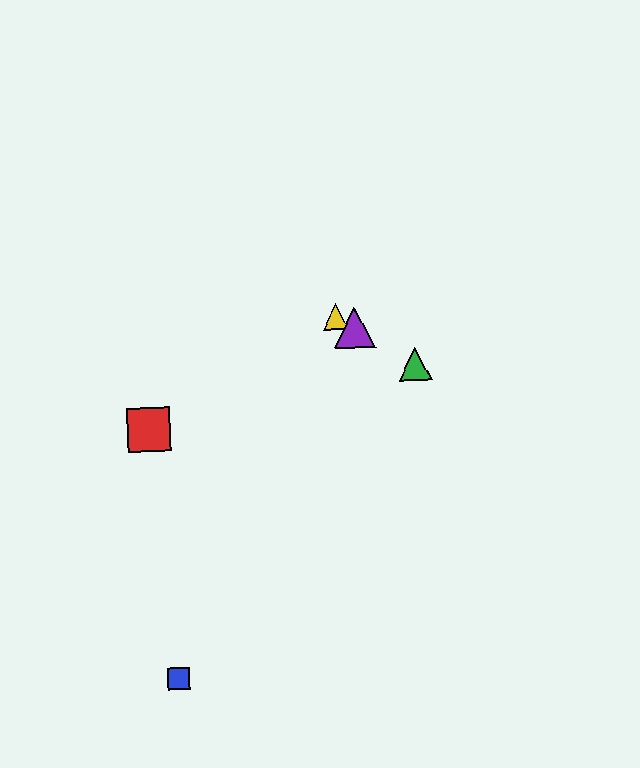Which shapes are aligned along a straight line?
The green triangle, the yellow triangle, the purple triangle are aligned along a straight line.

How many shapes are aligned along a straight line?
3 shapes (the green triangle, the yellow triangle, the purple triangle) are aligned along a straight line.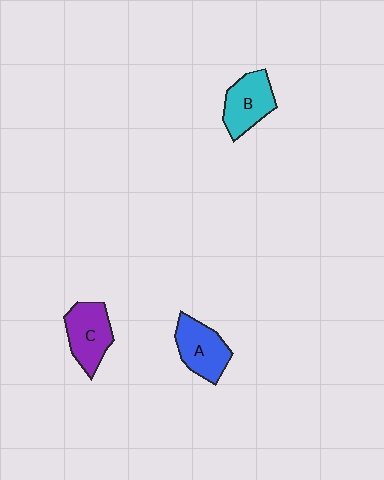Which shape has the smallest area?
Shape B (cyan).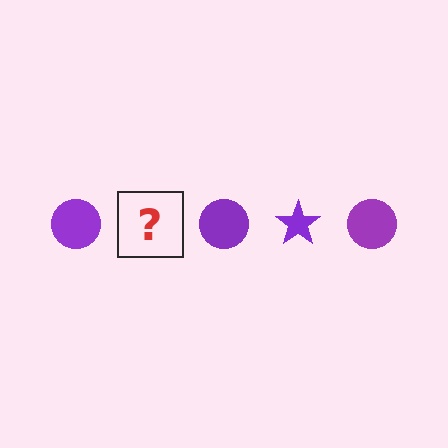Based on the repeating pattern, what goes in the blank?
The blank should be a purple star.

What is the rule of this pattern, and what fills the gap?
The rule is that the pattern cycles through circle, star shapes in purple. The gap should be filled with a purple star.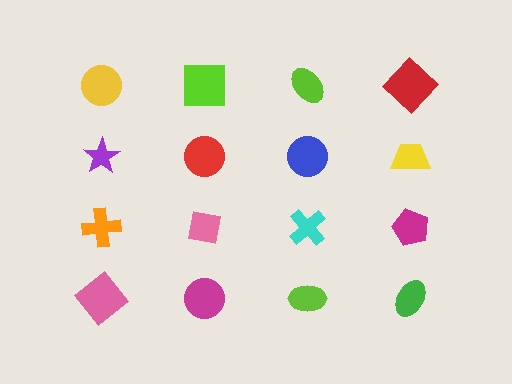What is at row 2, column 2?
A red circle.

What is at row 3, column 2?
A pink square.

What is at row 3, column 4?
A magenta pentagon.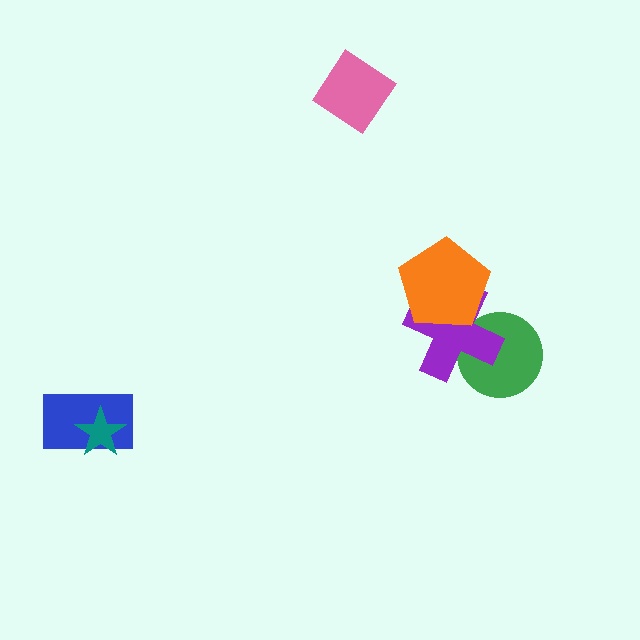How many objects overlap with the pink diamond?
0 objects overlap with the pink diamond.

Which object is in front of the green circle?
The purple cross is in front of the green circle.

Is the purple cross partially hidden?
Yes, it is partially covered by another shape.